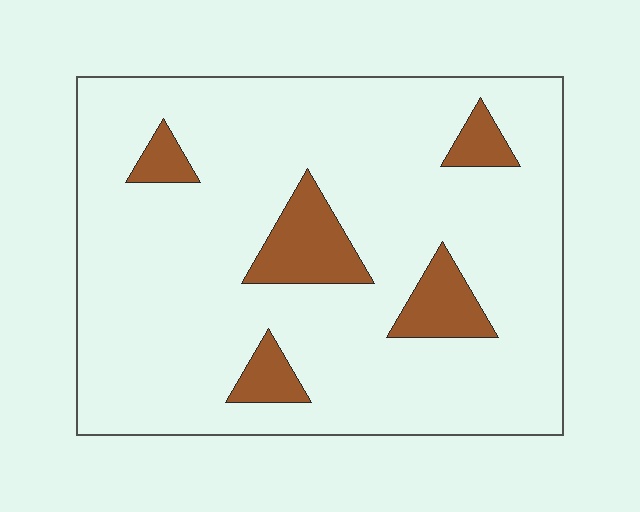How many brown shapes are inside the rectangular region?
5.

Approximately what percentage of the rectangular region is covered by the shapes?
Approximately 15%.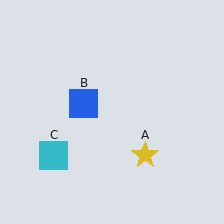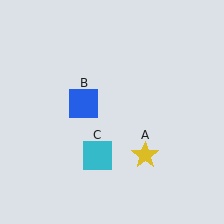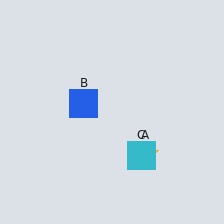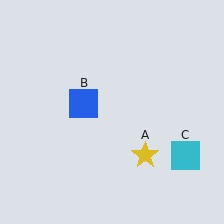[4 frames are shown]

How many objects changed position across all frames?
1 object changed position: cyan square (object C).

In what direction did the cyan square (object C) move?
The cyan square (object C) moved right.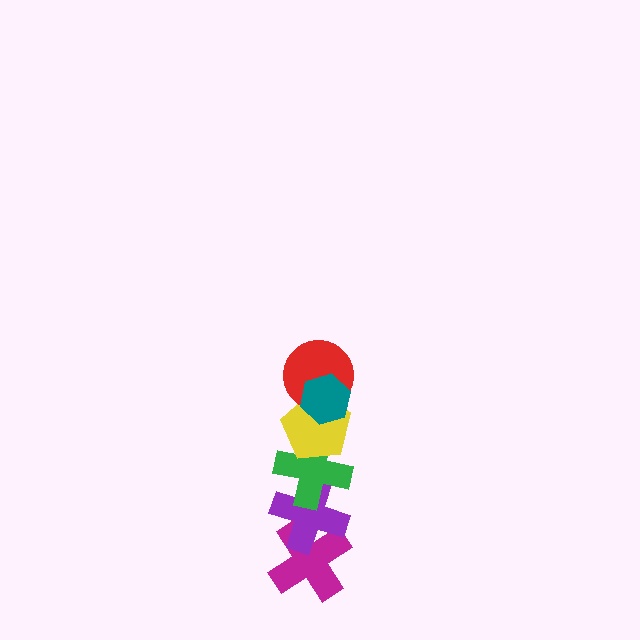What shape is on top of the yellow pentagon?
The red circle is on top of the yellow pentagon.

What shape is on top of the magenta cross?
The purple cross is on top of the magenta cross.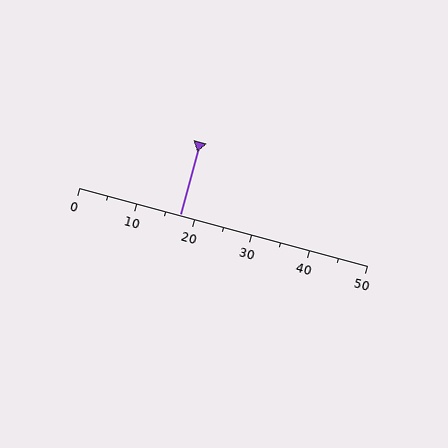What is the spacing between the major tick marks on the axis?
The major ticks are spaced 10 apart.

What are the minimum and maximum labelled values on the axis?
The axis runs from 0 to 50.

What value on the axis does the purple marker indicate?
The marker indicates approximately 17.5.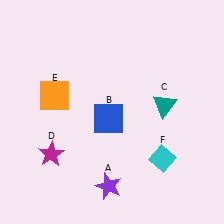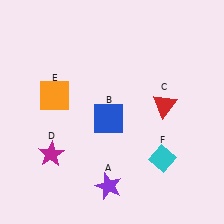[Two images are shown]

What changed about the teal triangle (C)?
In Image 1, C is teal. In Image 2, it changed to red.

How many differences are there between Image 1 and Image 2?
There is 1 difference between the two images.